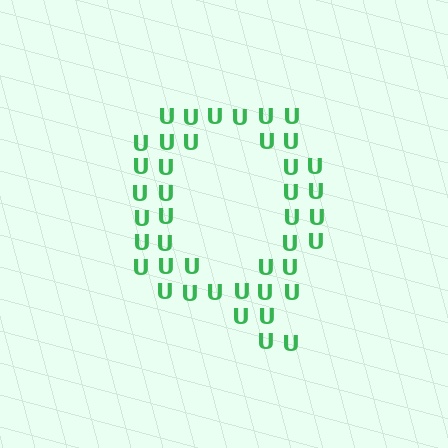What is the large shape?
The large shape is the letter Q.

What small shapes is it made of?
It is made of small letter U's.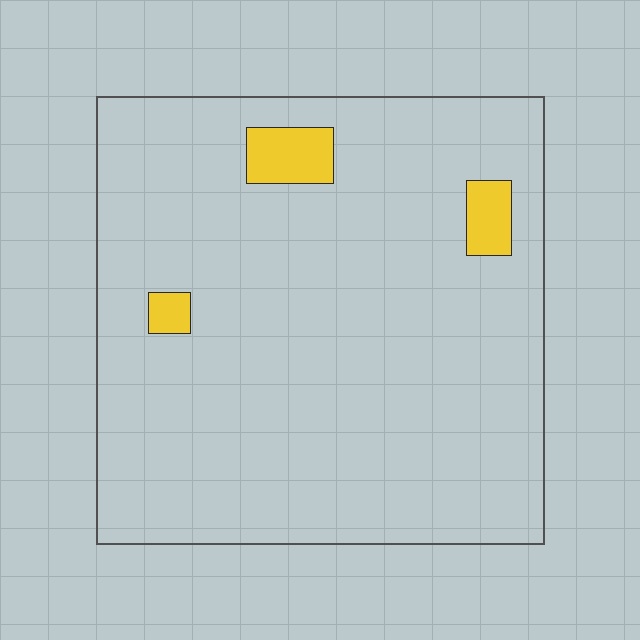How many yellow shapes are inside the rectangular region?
3.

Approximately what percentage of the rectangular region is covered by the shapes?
Approximately 5%.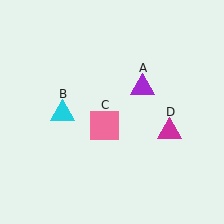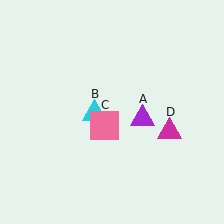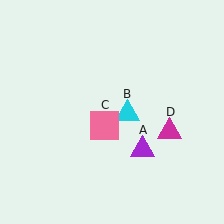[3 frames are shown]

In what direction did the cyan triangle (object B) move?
The cyan triangle (object B) moved right.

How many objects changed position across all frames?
2 objects changed position: purple triangle (object A), cyan triangle (object B).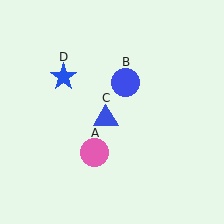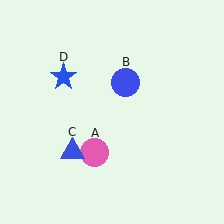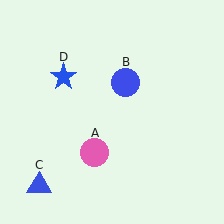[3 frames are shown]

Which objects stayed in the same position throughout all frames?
Pink circle (object A) and blue circle (object B) and blue star (object D) remained stationary.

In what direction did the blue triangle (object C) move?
The blue triangle (object C) moved down and to the left.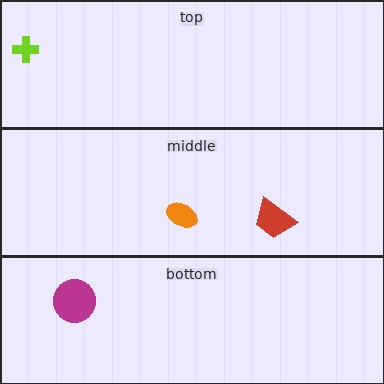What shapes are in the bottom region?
The magenta circle.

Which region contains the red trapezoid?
The middle region.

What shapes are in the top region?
The lime cross.